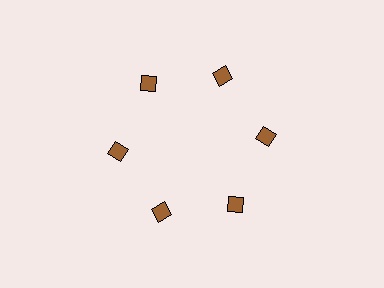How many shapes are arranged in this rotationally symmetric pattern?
There are 6 shapes, arranged in 6 groups of 1.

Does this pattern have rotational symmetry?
Yes, this pattern has 6-fold rotational symmetry. It looks the same after rotating 60 degrees around the center.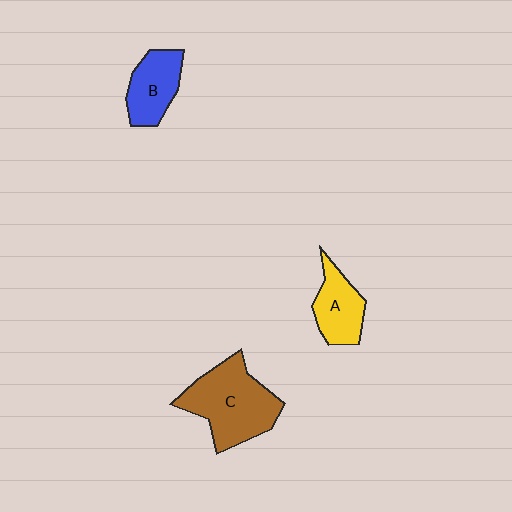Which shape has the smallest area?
Shape A (yellow).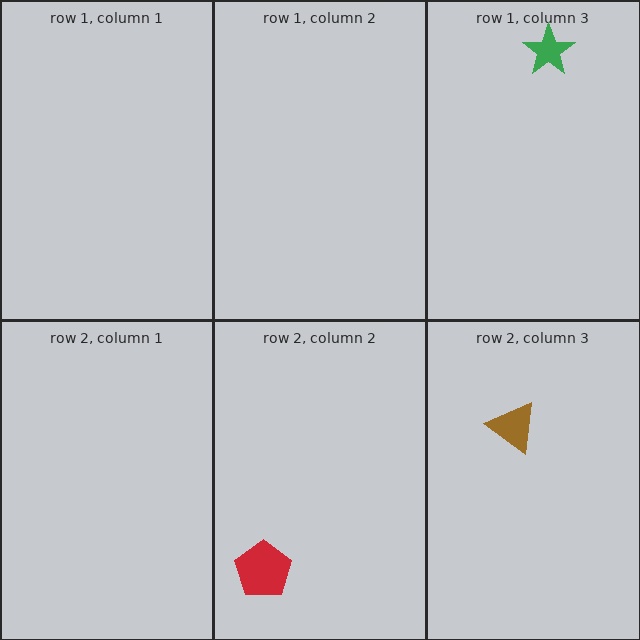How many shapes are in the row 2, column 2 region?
1.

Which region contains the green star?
The row 1, column 3 region.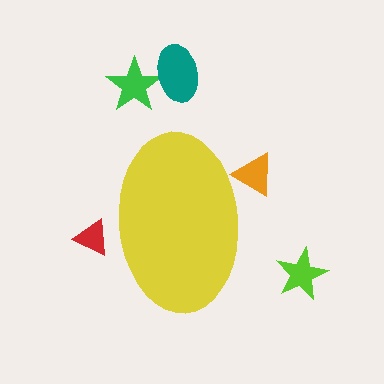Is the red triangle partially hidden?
Yes, the red triangle is partially hidden behind the yellow ellipse.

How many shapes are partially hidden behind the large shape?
2 shapes are partially hidden.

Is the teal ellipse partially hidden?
No, the teal ellipse is fully visible.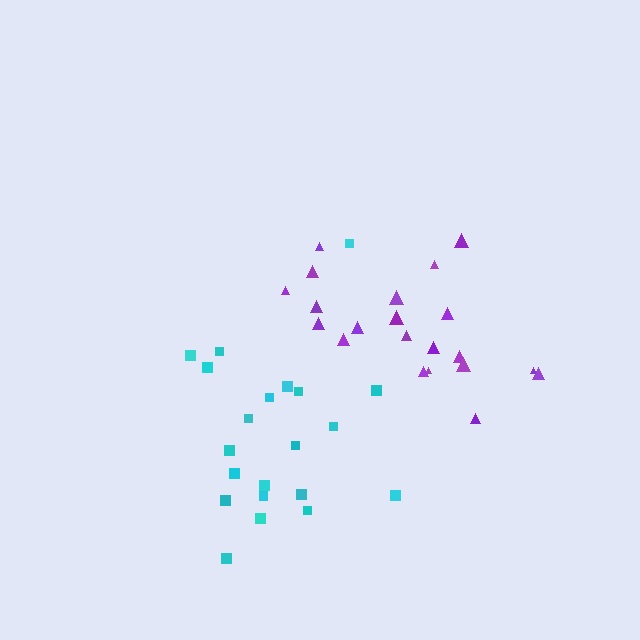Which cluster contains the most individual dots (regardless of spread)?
Cyan (22).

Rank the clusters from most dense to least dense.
cyan, purple.